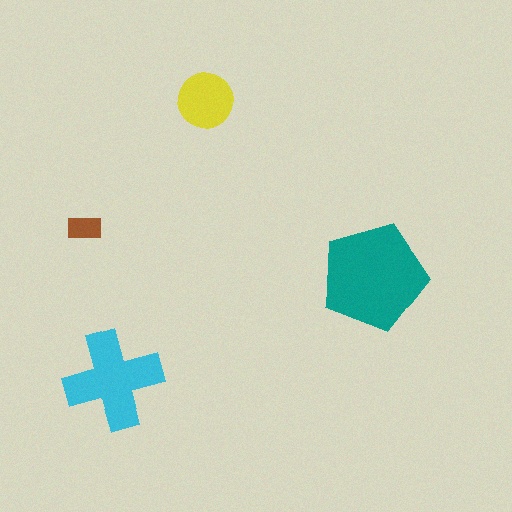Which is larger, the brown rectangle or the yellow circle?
The yellow circle.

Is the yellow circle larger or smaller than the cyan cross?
Smaller.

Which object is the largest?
The teal pentagon.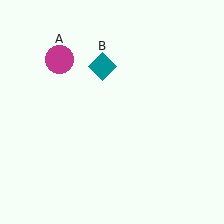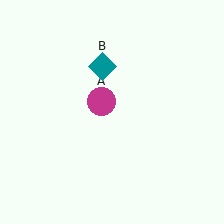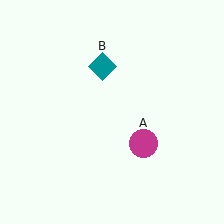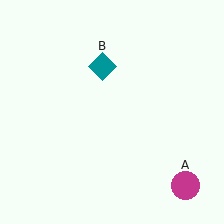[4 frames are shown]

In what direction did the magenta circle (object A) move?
The magenta circle (object A) moved down and to the right.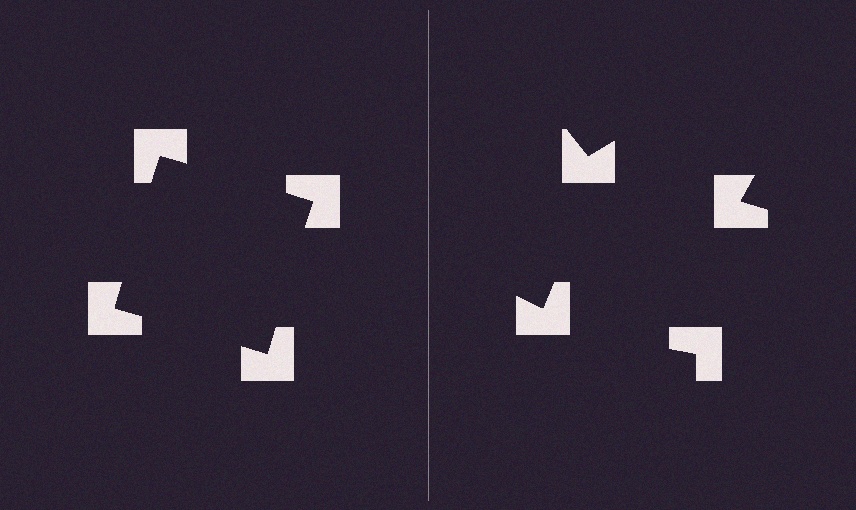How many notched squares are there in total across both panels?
8 — 4 on each side.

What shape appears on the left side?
An illusory square.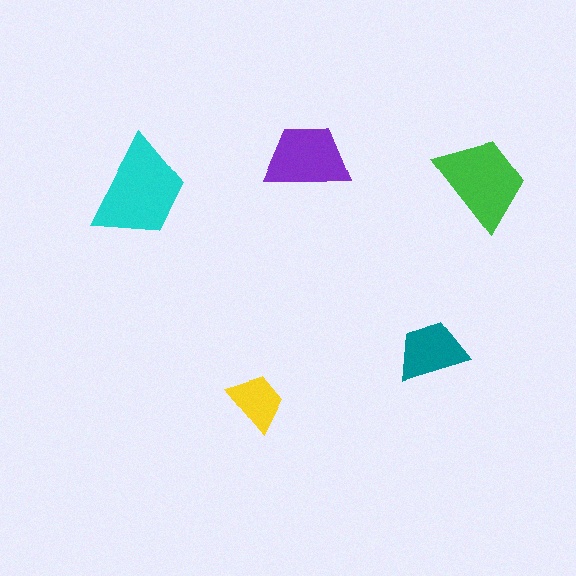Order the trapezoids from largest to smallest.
the cyan one, the green one, the purple one, the teal one, the yellow one.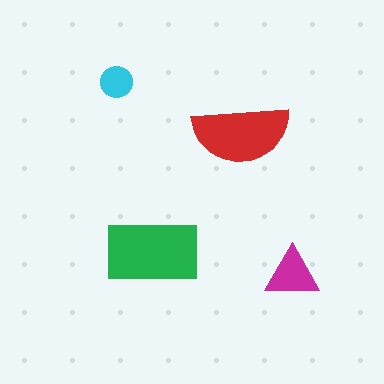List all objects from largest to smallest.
The green rectangle, the red semicircle, the magenta triangle, the cyan circle.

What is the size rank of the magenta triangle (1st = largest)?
3rd.